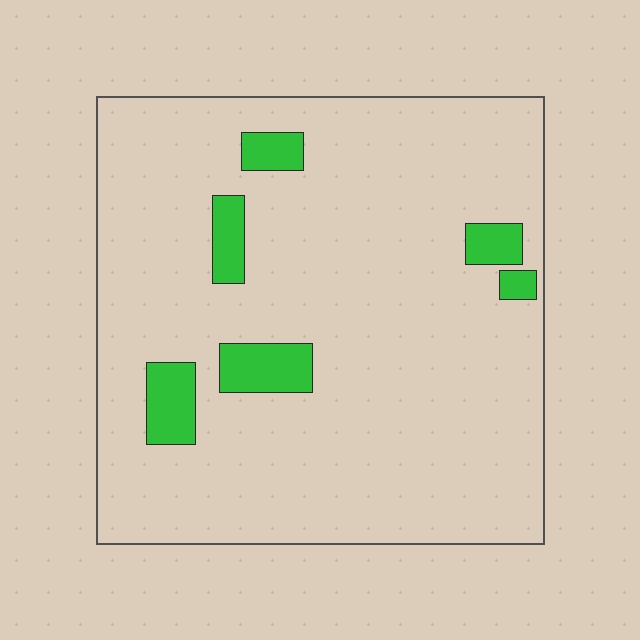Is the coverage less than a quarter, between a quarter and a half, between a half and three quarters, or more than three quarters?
Less than a quarter.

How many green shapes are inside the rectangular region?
6.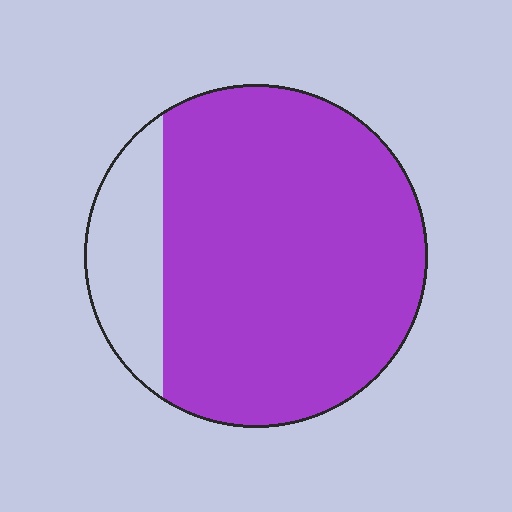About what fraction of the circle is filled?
About five sixths (5/6).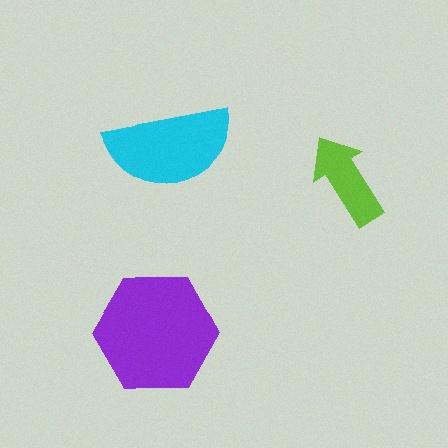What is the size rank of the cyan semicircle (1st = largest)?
2nd.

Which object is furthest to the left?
The purple hexagon is leftmost.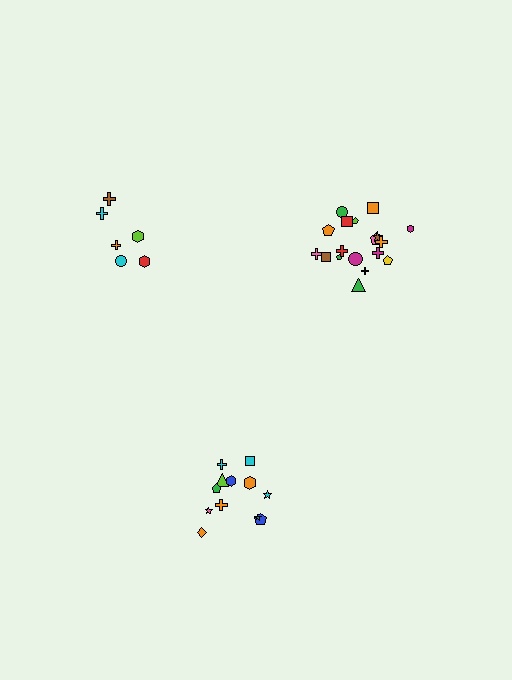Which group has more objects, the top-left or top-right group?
The top-right group.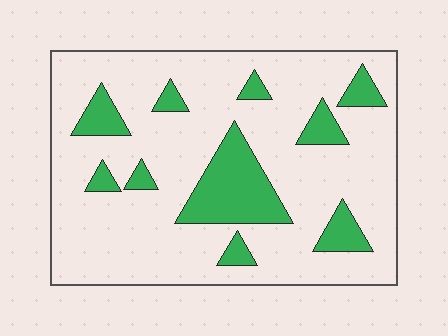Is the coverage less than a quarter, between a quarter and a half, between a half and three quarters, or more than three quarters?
Less than a quarter.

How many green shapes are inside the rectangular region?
10.